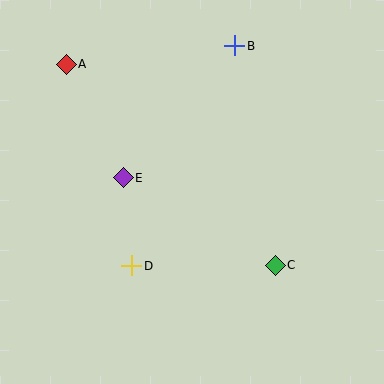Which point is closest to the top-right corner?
Point B is closest to the top-right corner.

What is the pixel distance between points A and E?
The distance between A and E is 127 pixels.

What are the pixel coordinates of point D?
Point D is at (132, 266).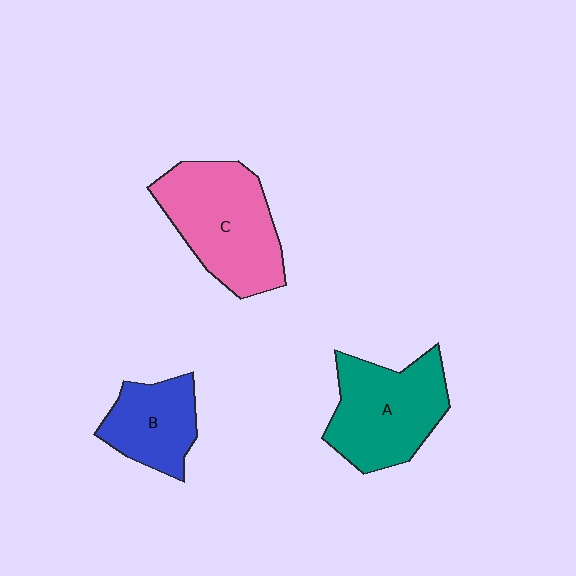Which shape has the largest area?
Shape C (pink).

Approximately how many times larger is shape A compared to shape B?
Approximately 1.5 times.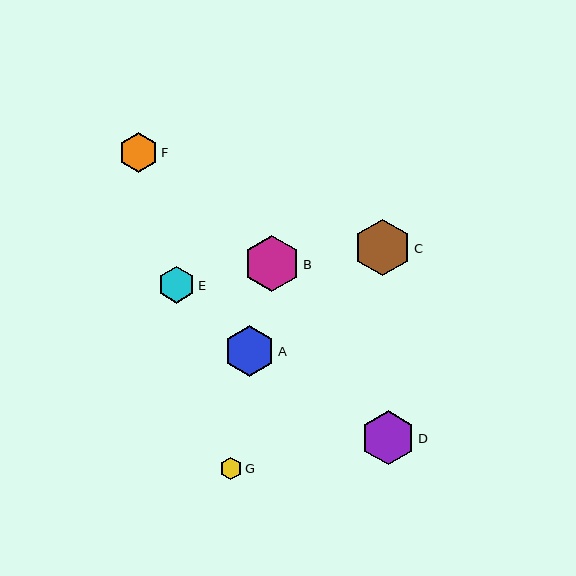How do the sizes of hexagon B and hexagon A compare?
Hexagon B and hexagon A are approximately the same size.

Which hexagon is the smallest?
Hexagon G is the smallest with a size of approximately 22 pixels.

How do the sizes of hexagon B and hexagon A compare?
Hexagon B and hexagon A are approximately the same size.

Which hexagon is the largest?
Hexagon C is the largest with a size of approximately 57 pixels.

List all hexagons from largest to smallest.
From largest to smallest: C, B, D, A, F, E, G.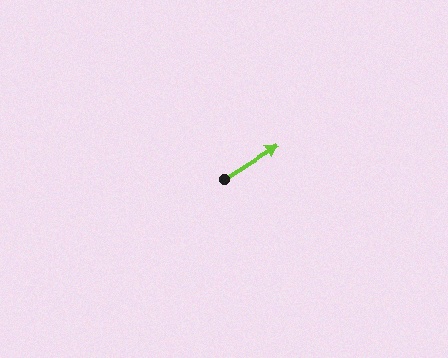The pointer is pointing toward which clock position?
Roughly 2 o'clock.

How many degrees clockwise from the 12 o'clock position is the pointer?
Approximately 58 degrees.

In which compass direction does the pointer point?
Northeast.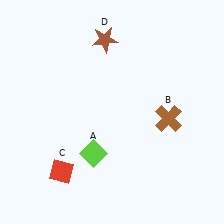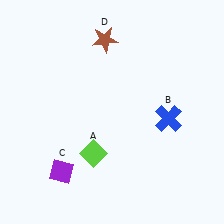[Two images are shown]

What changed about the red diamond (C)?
In Image 1, C is red. In Image 2, it changed to purple.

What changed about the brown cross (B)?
In Image 1, B is brown. In Image 2, it changed to blue.